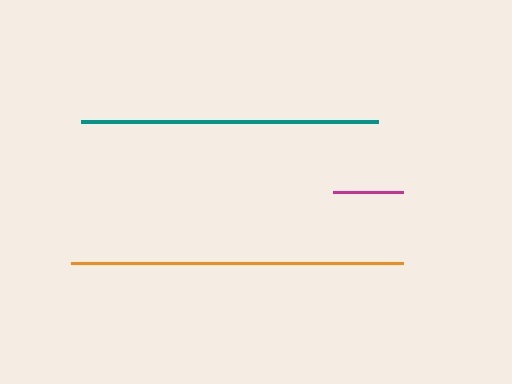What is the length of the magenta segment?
The magenta segment is approximately 70 pixels long.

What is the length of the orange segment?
The orange segment is approximately 333 pixels long.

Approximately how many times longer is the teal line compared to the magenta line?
The teal line is approximately 4.2 times the length of the magenta line.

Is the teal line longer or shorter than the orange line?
The orange line is longer than the teal line.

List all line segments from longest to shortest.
From longest to shortest: orange, teal, magenta.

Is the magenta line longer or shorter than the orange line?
The orange line is longer than the magenta line.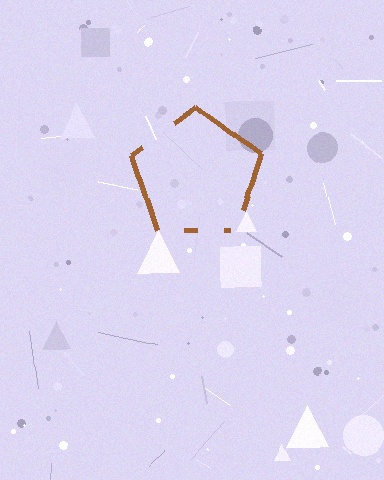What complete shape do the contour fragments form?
The contour fragments form a pentagon.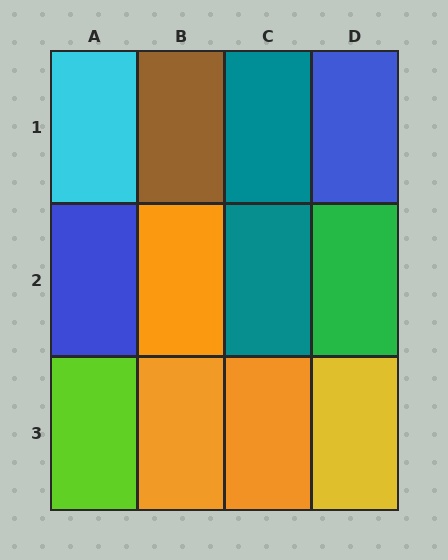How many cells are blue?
2 cells are blue.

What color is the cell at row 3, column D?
Yellow.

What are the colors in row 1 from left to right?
Cyan, brown, teal, blue.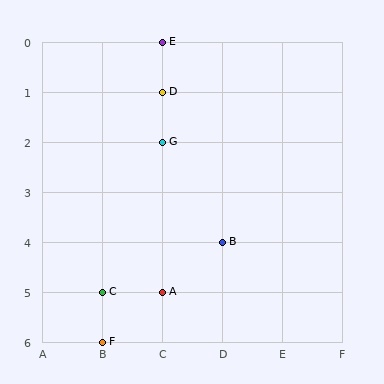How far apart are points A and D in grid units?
Points A and D are 4 rows apart.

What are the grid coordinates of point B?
Point B is at grid coordinates (D, 4).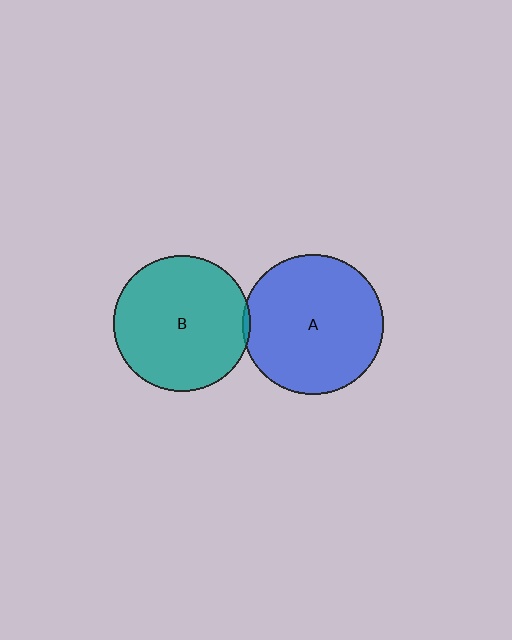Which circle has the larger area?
Circle A (blue).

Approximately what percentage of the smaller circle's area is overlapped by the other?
Approximately 5%.